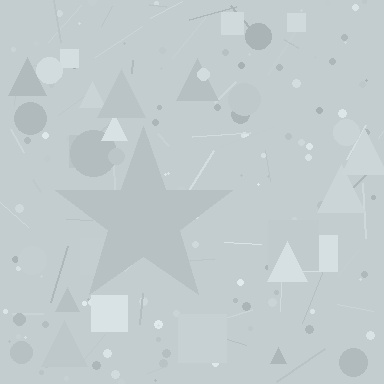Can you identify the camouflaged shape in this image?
The camouflaged shape is a star.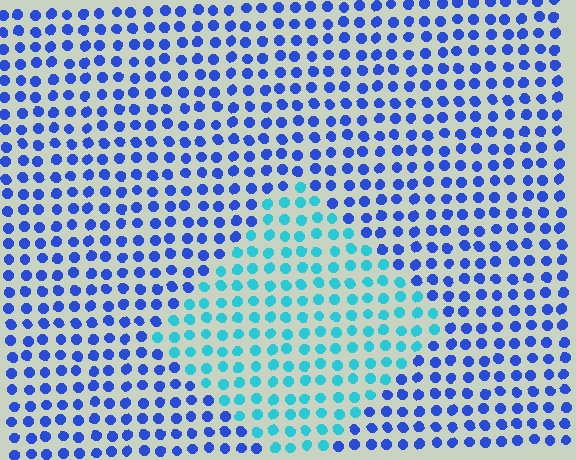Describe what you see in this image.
The image is filled with small blue elements in a uniform arrangement. A diamond-shaped region is visible where the elements are tinted to a slightly different hue, forming a subtle color boundary.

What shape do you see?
I see a diamond.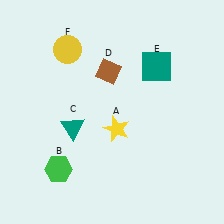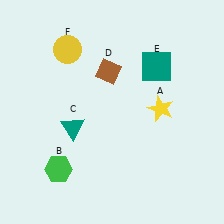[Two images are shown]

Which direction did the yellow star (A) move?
The yellow star (A) moved right.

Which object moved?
The yellow star (A) moved right.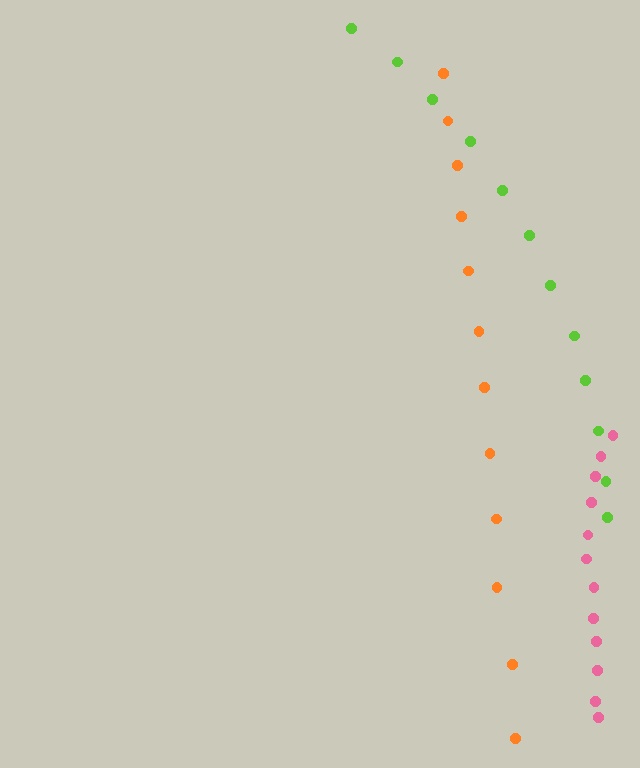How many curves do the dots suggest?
There are 3 distinct paths.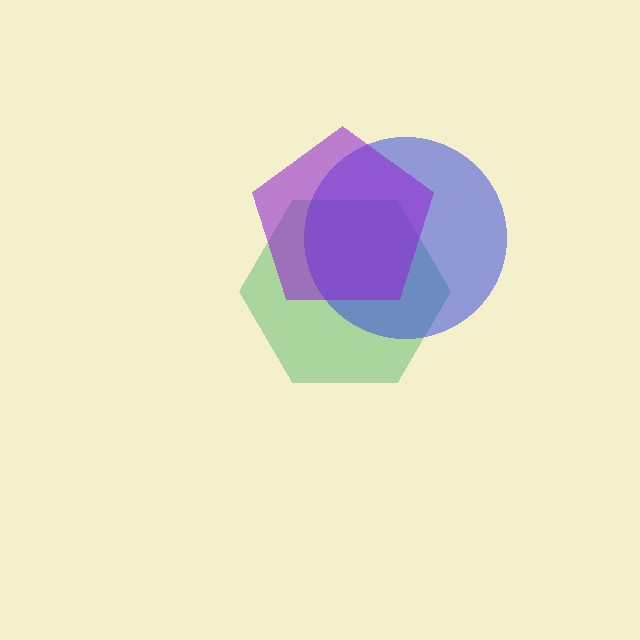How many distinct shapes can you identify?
There are 3 distinct shapes: a green hexagon, a blue circle, a purple pentagon.